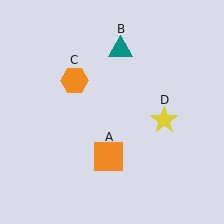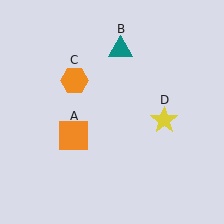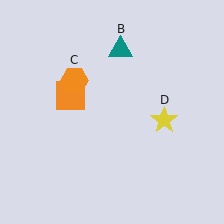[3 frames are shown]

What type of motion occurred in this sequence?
The orange square (object A) rotated clockwise around the center of the scene.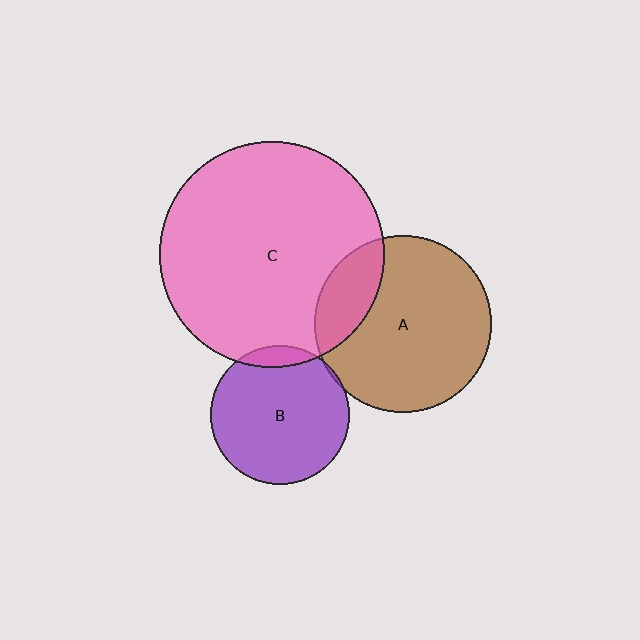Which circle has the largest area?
Circle C (pink).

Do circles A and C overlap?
Yes.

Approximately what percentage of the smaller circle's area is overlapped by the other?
Approximately 20%.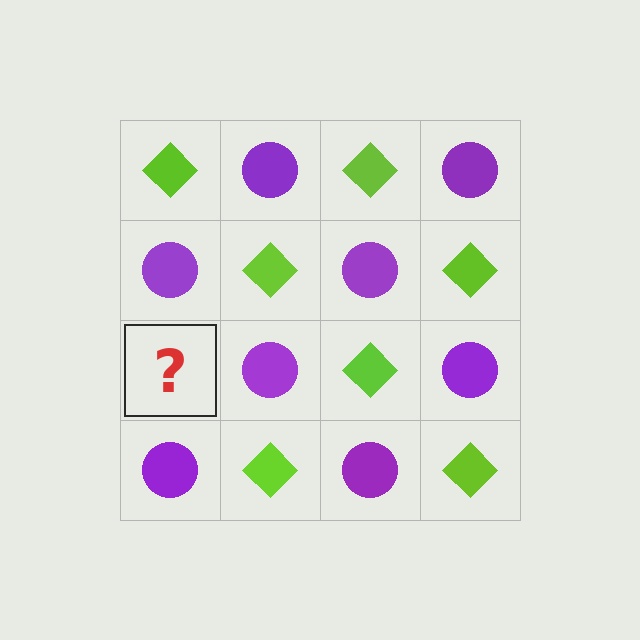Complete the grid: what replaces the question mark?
The question mark should be replaced with a lime diamond.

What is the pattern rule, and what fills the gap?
The rule is that it alternates lime diamond and purple circle in a checkerboard pattern. The gap should be filled with a lime diamond.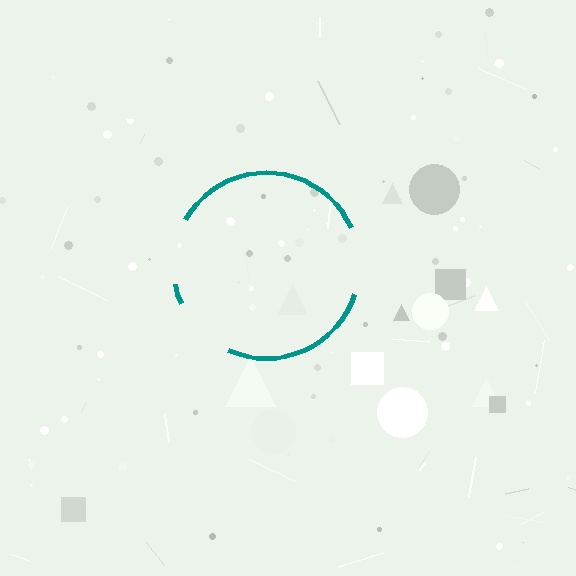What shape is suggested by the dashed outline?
The dashed outline suggests a circle.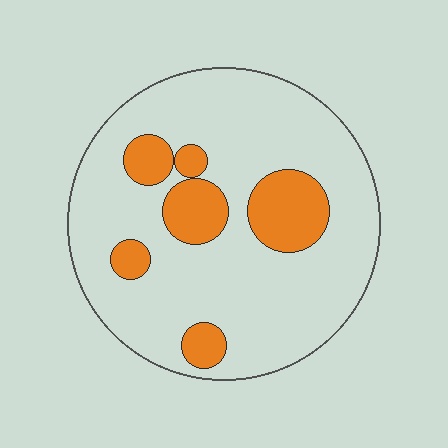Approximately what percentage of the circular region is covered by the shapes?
Approximately 20%.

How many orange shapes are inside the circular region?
6.